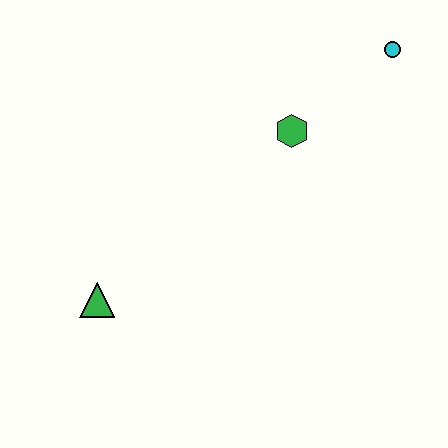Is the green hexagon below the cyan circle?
Yes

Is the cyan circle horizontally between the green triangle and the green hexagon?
No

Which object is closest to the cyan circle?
The green hexagon is closest to the cyan circle.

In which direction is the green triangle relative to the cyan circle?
The green triangle is to the left of the cyan circle.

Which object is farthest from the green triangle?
The cyan circle is farthest from the green triangle.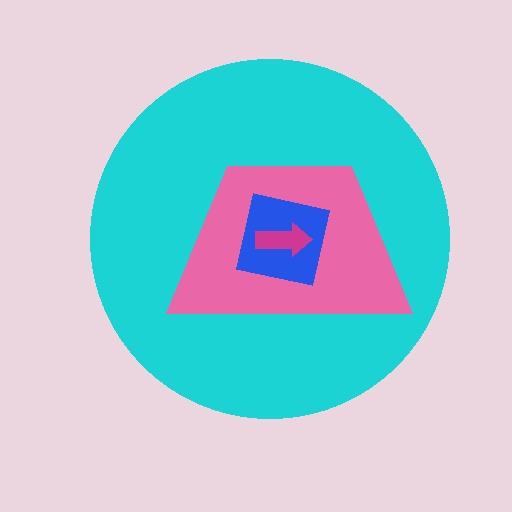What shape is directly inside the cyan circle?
The pink trapezoid.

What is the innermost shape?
The magenta arrow.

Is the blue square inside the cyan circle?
Yes.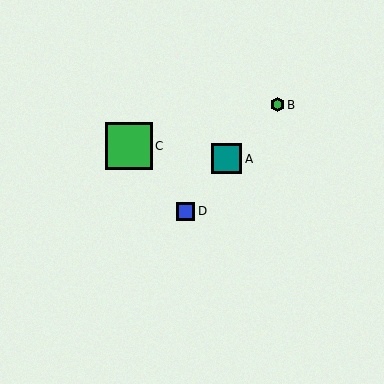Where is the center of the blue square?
The center of the blue square is at (186, 211).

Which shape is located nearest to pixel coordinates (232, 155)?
The teal square (labeled A) at (227, 159) is nearest to that location.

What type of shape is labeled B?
Shape B is a green hexagon.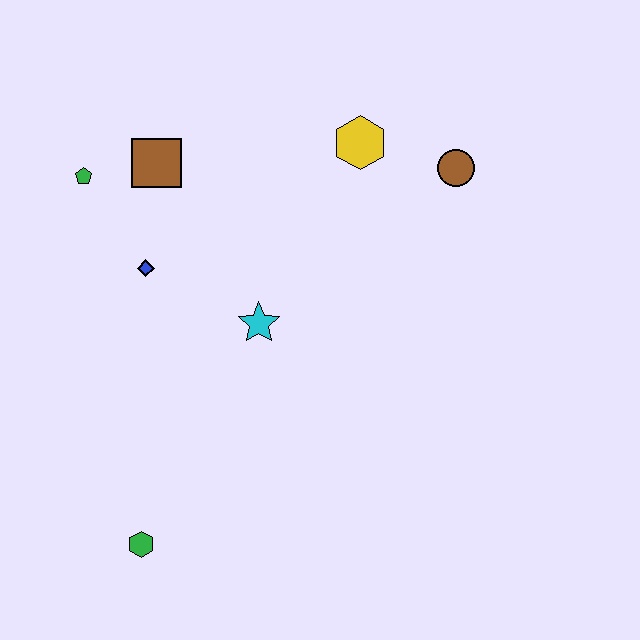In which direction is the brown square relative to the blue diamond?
The brown square is above the blue diamond.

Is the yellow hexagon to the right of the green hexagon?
Yes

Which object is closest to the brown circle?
The yellow hexagon is closest to the brown circle.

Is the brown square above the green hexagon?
Yes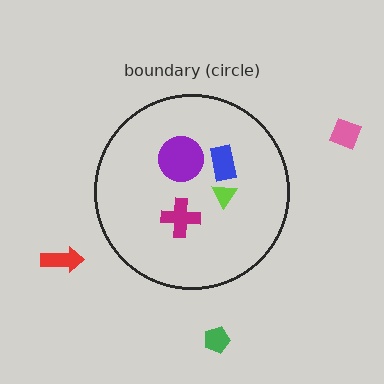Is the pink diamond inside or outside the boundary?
Outside.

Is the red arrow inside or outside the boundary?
Outside.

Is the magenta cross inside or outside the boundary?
Inside.